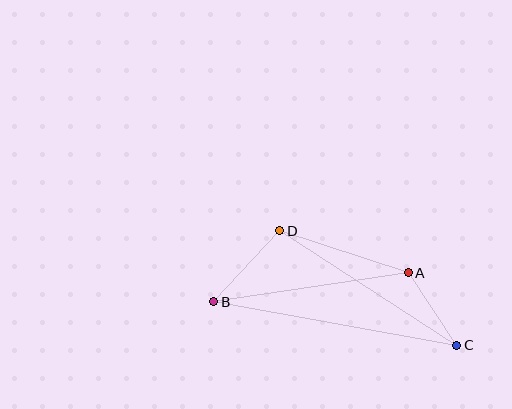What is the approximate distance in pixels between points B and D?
The distance between B and D is approximately 97 pixels.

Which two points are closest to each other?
Points A and C are closest to each other.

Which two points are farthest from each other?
Points B and C are farthest from each other.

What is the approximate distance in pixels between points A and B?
The distance between A and B is approximately 197 pixels.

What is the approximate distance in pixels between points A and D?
The distance between A and D is approximately 135 pixels.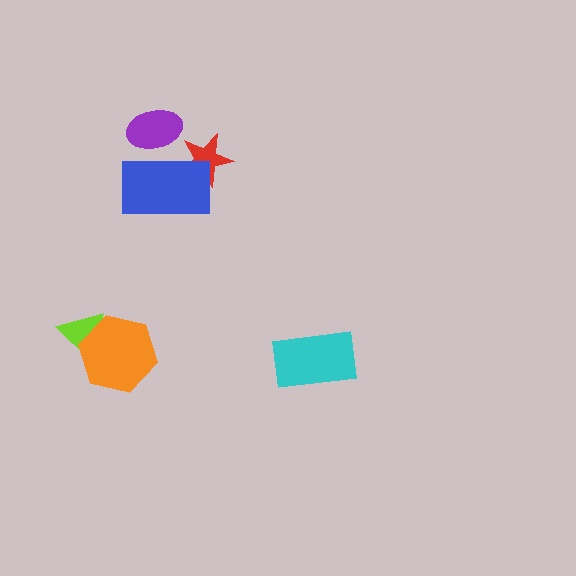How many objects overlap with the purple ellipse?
1 object overlaps with the purple ellipse.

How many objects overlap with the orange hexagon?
1 object overlaps with the orange hexagon.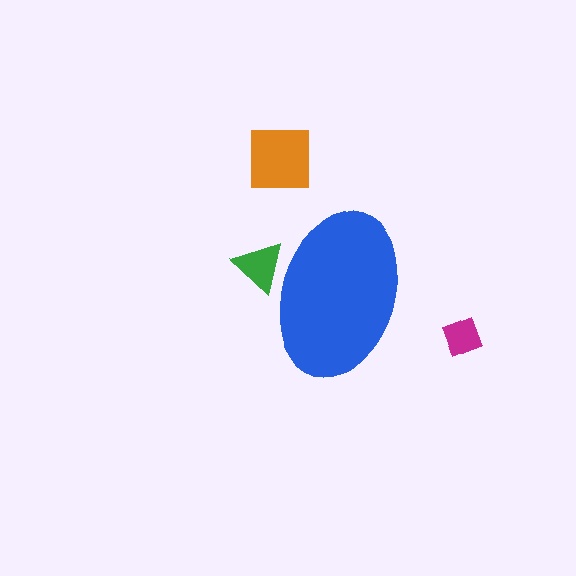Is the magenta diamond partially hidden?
No, the magenta diamond is fully visible.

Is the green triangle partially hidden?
Yes, the green triangle is partially hidden behind the blue ellipse.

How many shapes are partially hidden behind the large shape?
1 shape is partially hidden.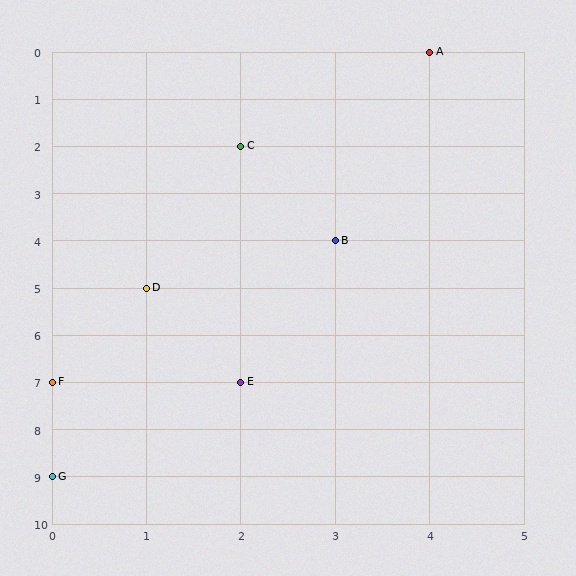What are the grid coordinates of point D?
Point D is at grid coordinates (1, 5).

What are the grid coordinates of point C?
Point C is at grid coordinates (2, 2).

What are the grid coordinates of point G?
Point G is at grid coordinates (0, 9).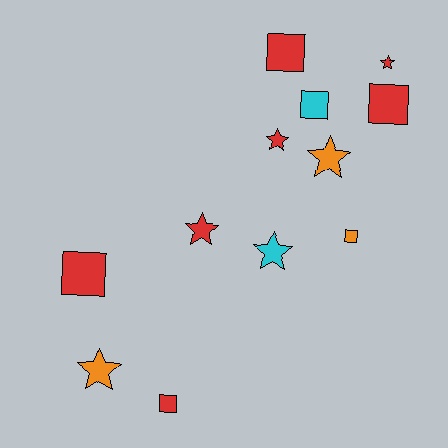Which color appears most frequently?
Red, with 7 objects.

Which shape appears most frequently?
Square, with 6 objects.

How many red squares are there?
There are 4 red squares.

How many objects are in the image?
There are 12 objects.